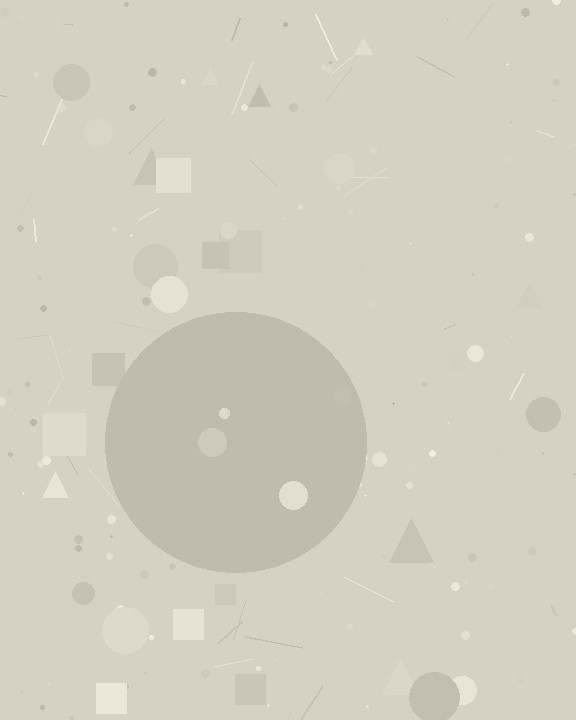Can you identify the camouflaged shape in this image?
The camouflaged shape is a circle.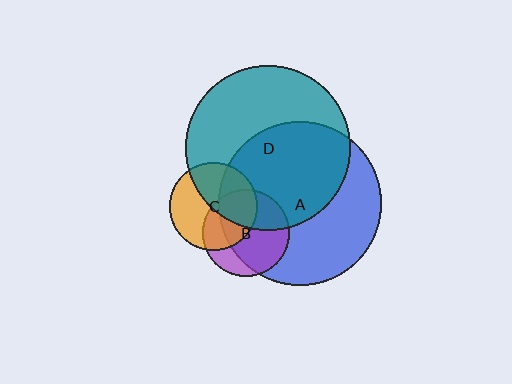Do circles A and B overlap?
Yes.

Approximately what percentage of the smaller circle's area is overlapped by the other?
Approximately 75%.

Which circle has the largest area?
Circle D (teal).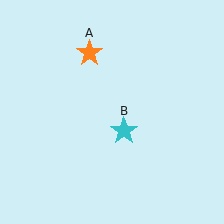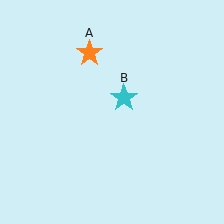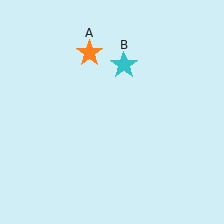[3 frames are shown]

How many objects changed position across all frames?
1 object changed position: cyan star (object B).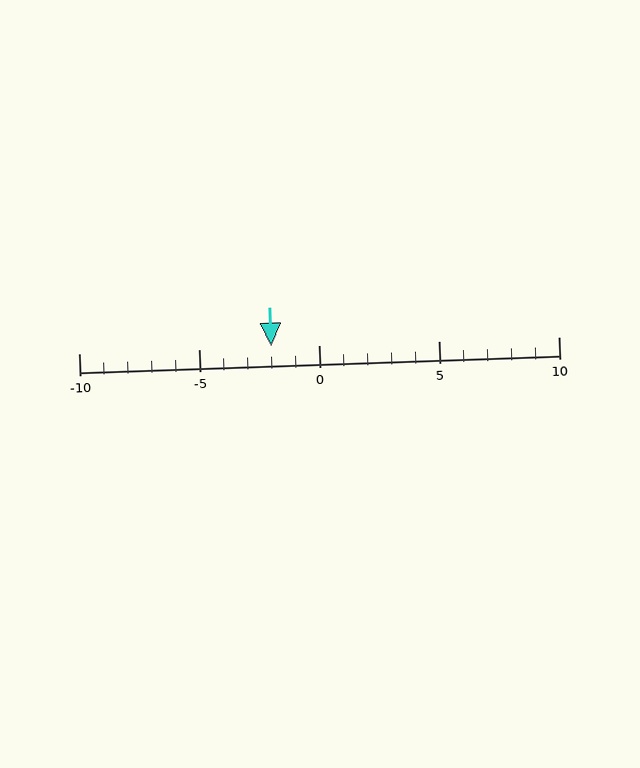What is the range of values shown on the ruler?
The ruler shows values from -10 to 10.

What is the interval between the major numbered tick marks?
The major tick marks are spaced 5 units apart.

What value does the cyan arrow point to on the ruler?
The cyan arrow points to approximately -2.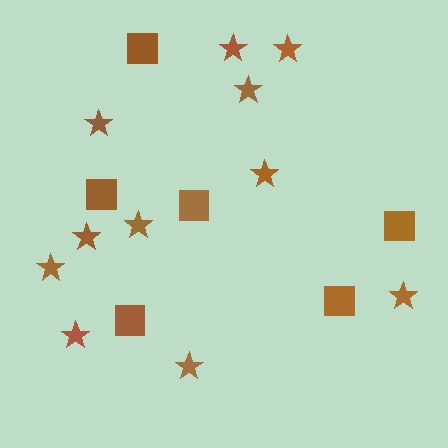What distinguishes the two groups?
There are 2 groups: one group of squares (6) and one group of stars (11).